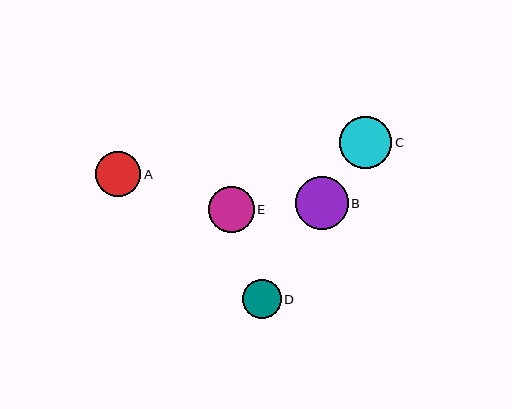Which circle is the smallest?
Circle D is the smallest with a size of approximately 39 pixels.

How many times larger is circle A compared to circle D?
Circle A is approximately 1.2 times the size of circle D.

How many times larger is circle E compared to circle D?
Circle E is approximately 1.2 times the size of circle D.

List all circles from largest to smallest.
From largest to smallest: B, C, E, A, D.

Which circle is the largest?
Circle B is the largest with a size of approximately 53 pixels.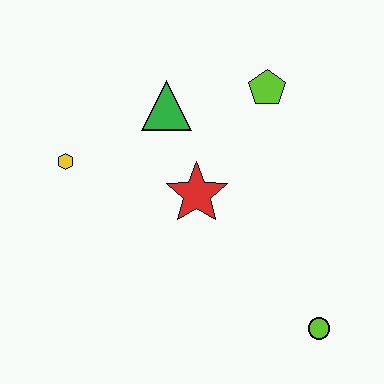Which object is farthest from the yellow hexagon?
The lime circle is farthest from the yellow hexagon.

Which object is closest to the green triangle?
The red star is closest to the green triangle.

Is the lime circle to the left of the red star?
No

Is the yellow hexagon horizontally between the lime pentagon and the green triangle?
No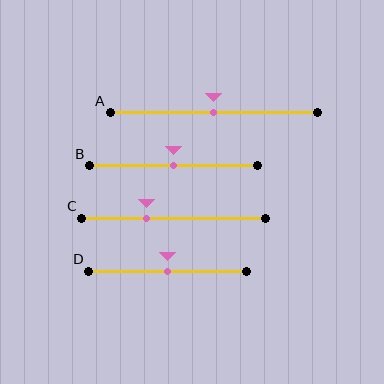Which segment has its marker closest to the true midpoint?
Segment A has its marker closest to the true midpoint.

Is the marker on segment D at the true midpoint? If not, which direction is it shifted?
Yes, the marker on segment D is at the true midpoint.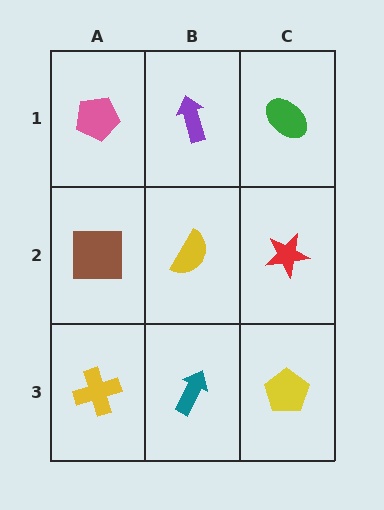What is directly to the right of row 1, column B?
A green ellipse.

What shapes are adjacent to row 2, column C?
A green ellipse (row 1, column C), a yellow pentagon (row 3, column C), a yellow semicircle (row 2, column B).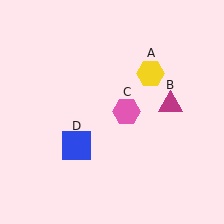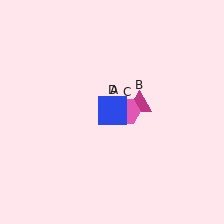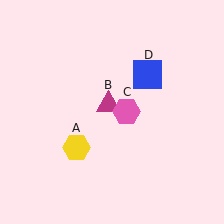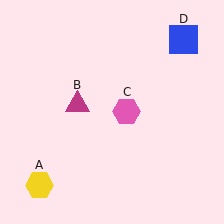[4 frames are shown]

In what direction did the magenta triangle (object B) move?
The magenta triangle (object B) moved left.